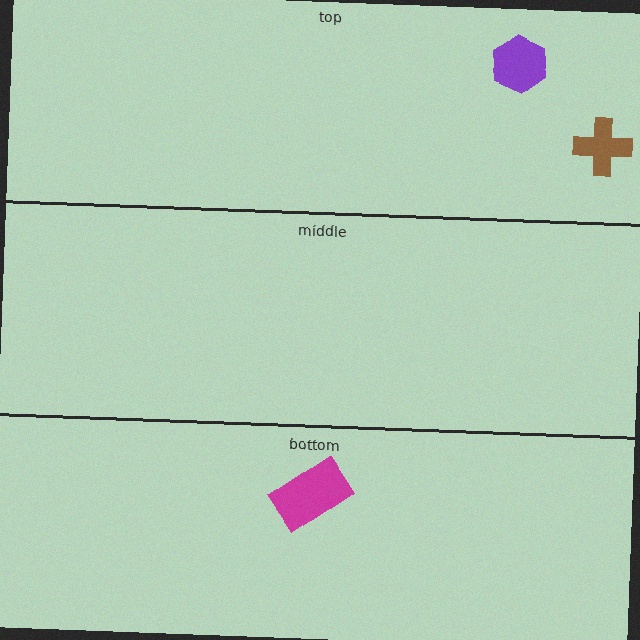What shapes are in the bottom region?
The magenta rectangle.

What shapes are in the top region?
The purple hexagon, the brown cross.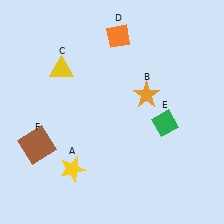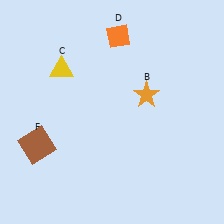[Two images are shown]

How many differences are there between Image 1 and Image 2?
There are 2 differences between the two images.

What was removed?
The green diamond (E), the yellow star (A) were removed in Image 2.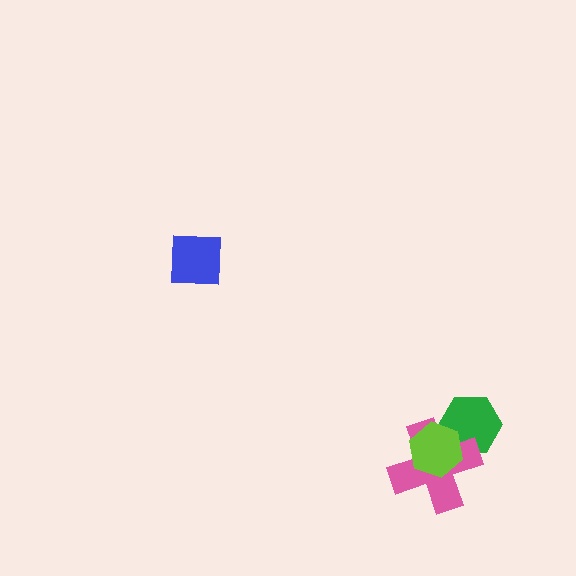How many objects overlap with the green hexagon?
2 objects overlap with the green hexagon.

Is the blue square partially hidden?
No, no other shape covers it.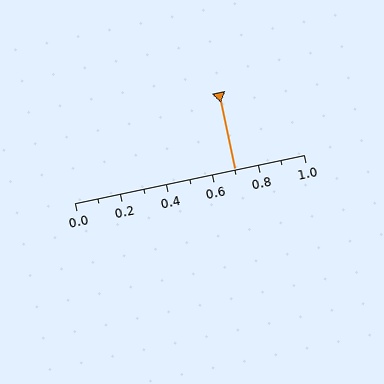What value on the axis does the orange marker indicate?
The marker indicates approximately 0.7.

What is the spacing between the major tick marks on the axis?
The major ticks are spaced 0.2 apart.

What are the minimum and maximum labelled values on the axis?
The axis runs from 0.0 to 1.0.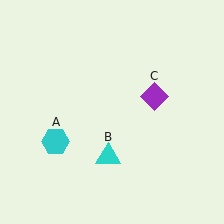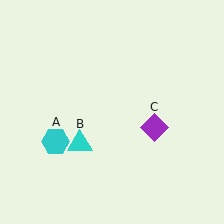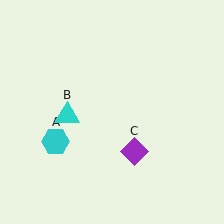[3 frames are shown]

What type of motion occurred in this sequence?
The cyan triangle (object B), purple diamond (object C) rotated clockwise around the center of the scene.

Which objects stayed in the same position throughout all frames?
Cyan hexagon (object A) remained stationary.